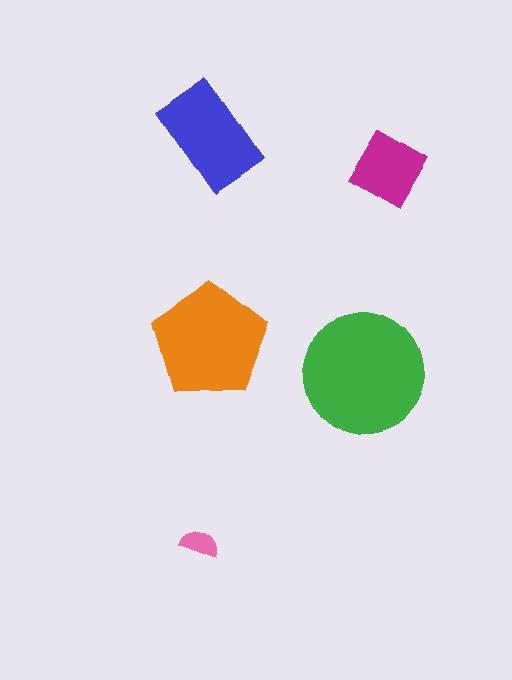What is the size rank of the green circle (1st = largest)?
1st.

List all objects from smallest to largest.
The pink semicircle, the magenta diamond, the blue rectangle, the orange pentagon, the green circle.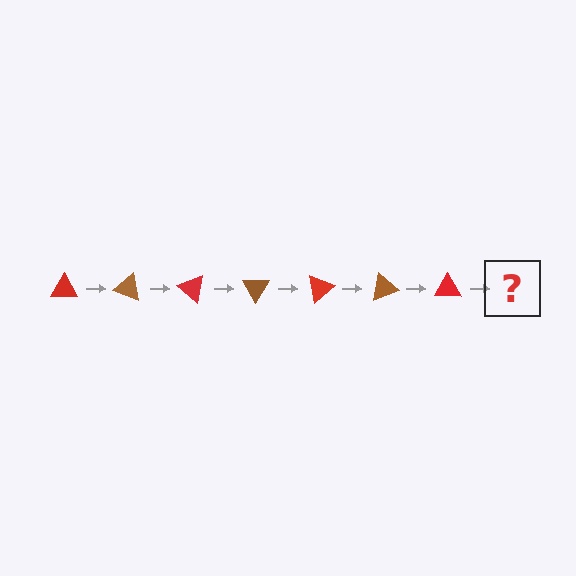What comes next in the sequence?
The next element should be a brown triangle, rotated 140 degrees from the start.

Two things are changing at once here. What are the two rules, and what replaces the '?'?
The two rules are that it rotates 20 degrees each step and the color cycles through red and brown. The '?' should be a brown triangle, rotated 140 degrees from the start.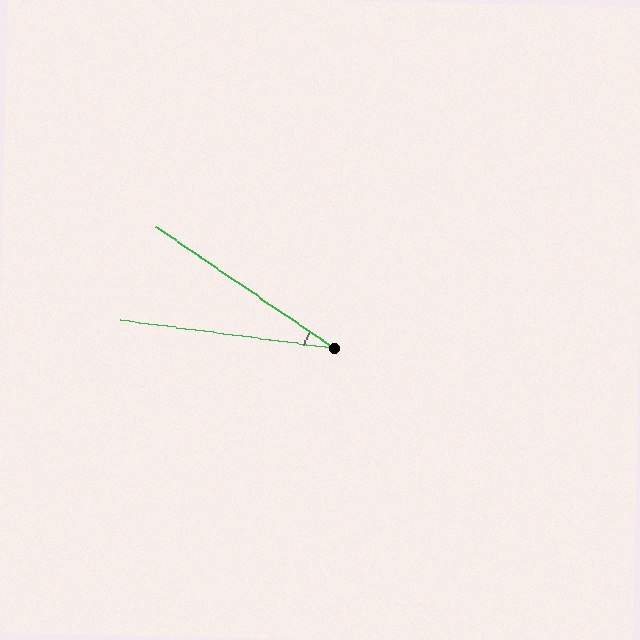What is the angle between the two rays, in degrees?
Approximately 27 degrees.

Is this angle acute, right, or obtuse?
It is acute.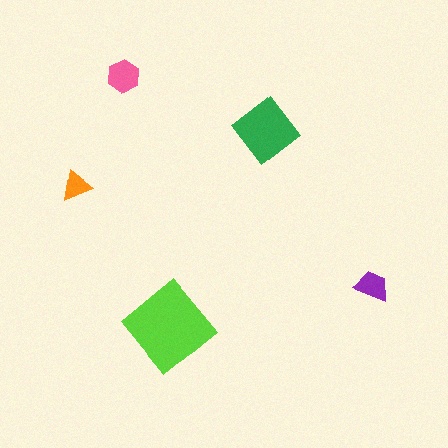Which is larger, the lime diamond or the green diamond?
The lime diamond.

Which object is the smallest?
The orange triangle.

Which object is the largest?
The lime diamond.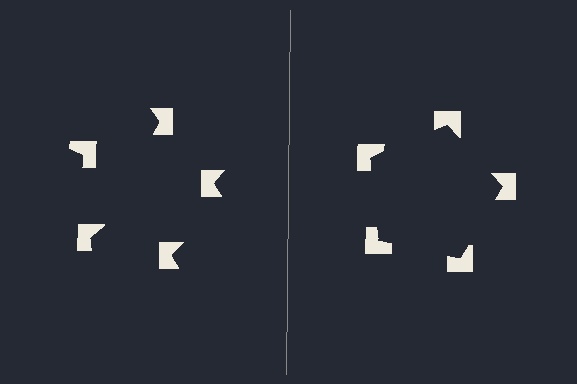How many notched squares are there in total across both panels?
10 — 5 on each side.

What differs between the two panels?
The notched squares are positioned identically on both sides; only the wedge orientations differ. On the right they align to a pentagon; on the left they are misaligned.